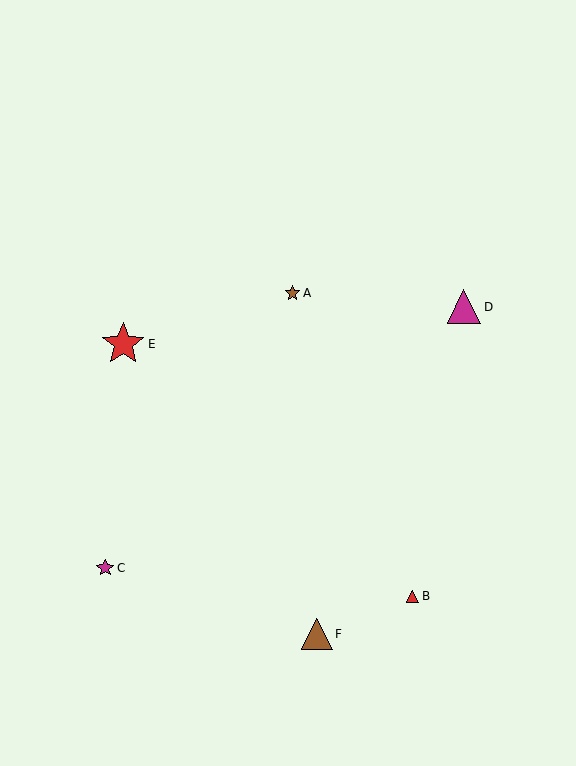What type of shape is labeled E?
Shape E is a red star.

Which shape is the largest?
The red star (labeled E) is the largest.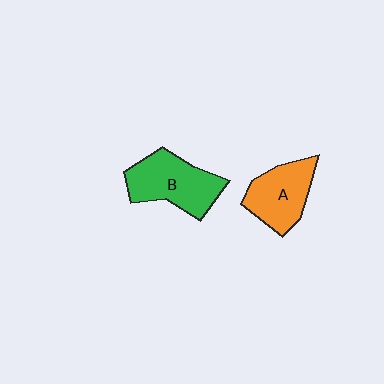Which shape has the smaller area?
Shape A (orange).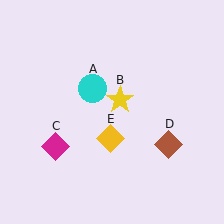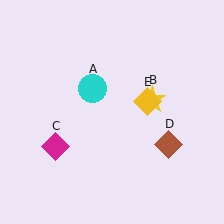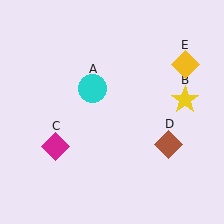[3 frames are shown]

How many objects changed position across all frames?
2 objects changed position: yellow star (object B), yellow diamond (object E).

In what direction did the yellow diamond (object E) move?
The yellow diamond (object E) moved up and to the right.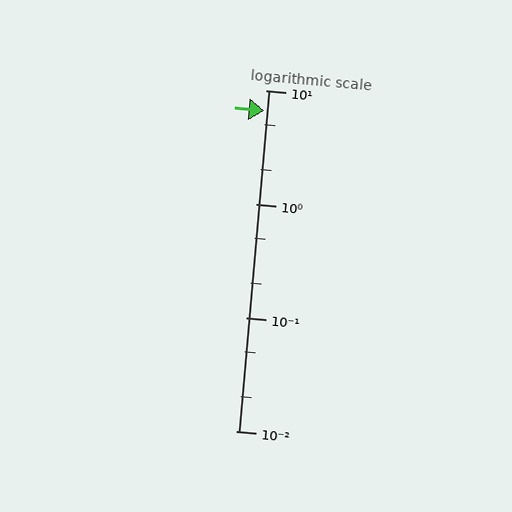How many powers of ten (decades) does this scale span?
The scale spans 3 decades, from 0.01 to 10.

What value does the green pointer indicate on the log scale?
The pointer indicates approximately 6.6.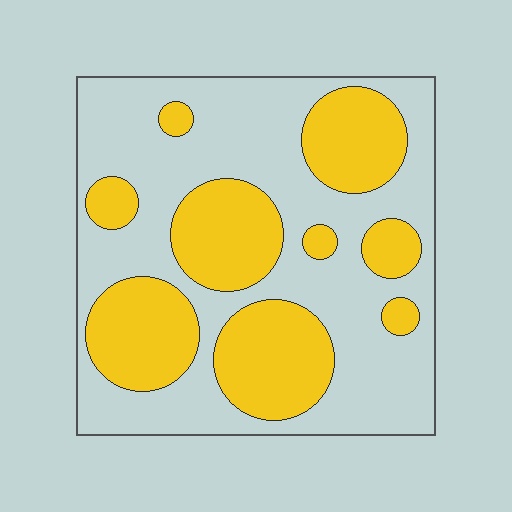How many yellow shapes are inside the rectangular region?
9.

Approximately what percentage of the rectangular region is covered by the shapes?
Approximately 40%.